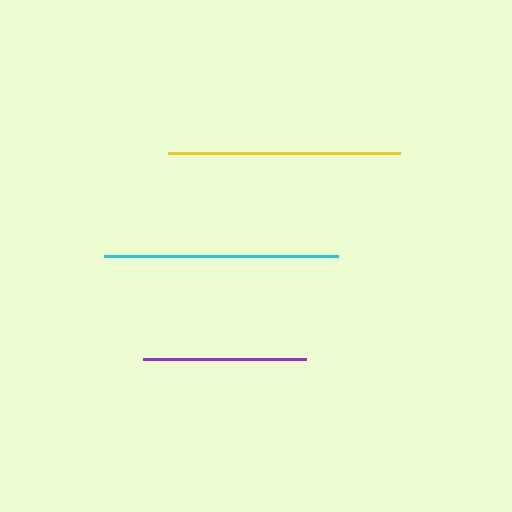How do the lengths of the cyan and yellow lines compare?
The cyan and yellow lines are approximately the same length.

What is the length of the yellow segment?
The yellow segment is approximately 232 pixels long.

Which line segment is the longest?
The cyan line is the longest at approximately 234 pixels.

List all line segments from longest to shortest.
From longest to shortest: cyan, yellow, purple.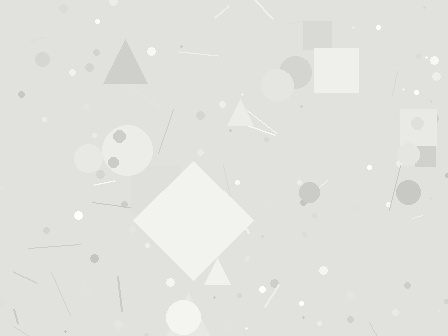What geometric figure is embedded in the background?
A diamond is embedded in the background.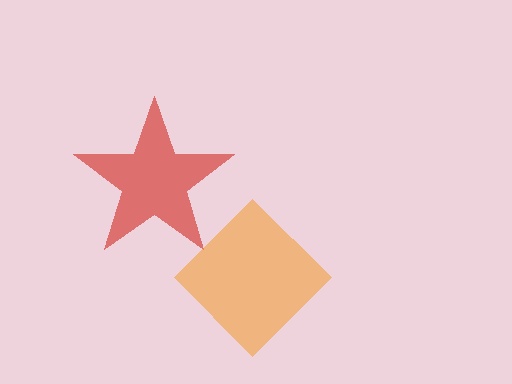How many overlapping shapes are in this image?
There are 2 overlapping shapes in the image.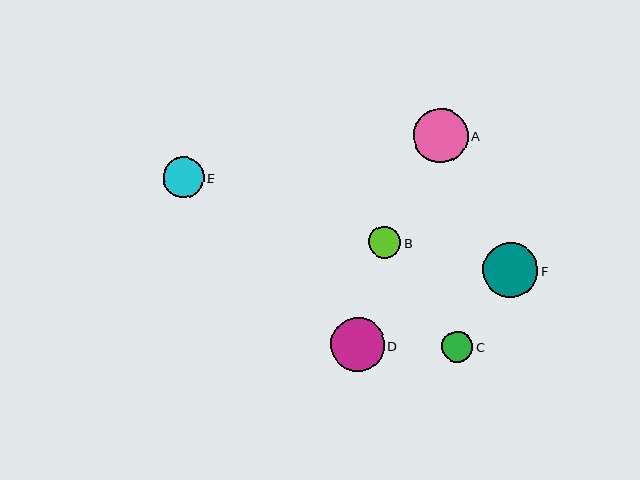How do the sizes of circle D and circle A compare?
Circle D and circle A are approximately the same size.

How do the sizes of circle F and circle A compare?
Circle F and circle A are approximately the same size.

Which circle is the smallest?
Circle C is the smallest with a size of approximately 31 pixels.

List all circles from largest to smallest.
From largest to smallest: F, D, A, E, B, C.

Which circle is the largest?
Circle F is the largest with a size of approximately 56 pixels.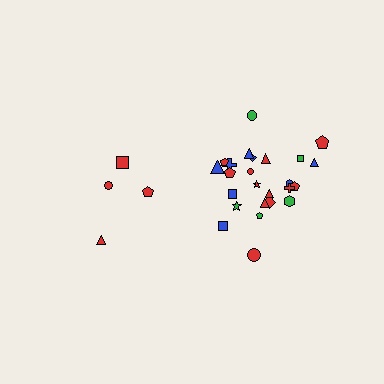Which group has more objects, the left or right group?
The right group.